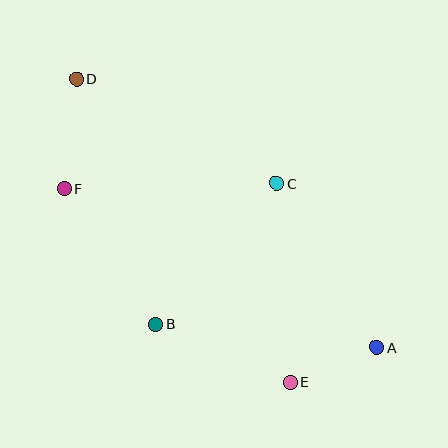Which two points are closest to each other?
Points A and E are closest to each other.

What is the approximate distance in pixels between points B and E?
The distance between B and E is approximately 147 pixels.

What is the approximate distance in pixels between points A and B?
The distance between A and B is approximately 222 pixels.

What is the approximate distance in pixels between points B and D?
The distance between B and D is approximately 258 pixels.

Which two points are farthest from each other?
Points A and D are farthest from each other.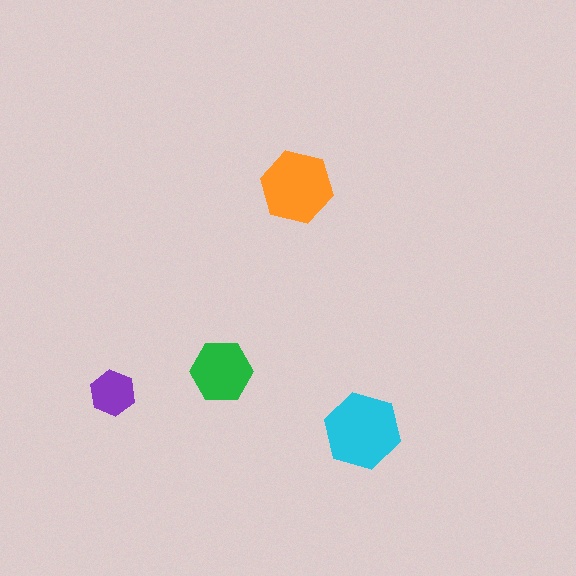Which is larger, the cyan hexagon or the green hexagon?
The cyan one.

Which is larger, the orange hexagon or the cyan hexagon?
The cyan one.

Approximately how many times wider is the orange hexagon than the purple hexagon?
About 1.5 times wider.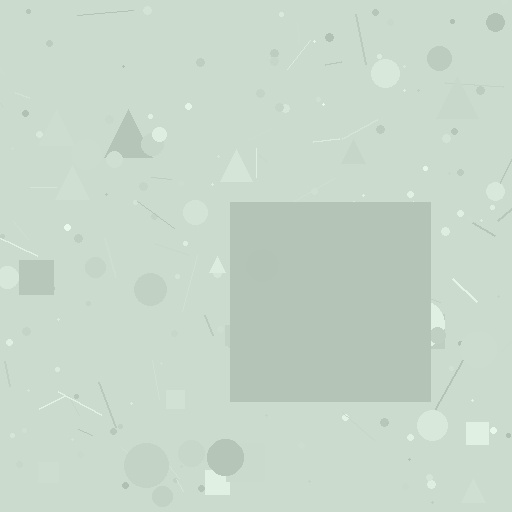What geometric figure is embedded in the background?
A square is embedded in the background.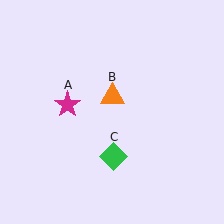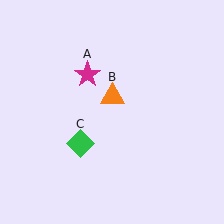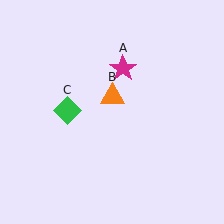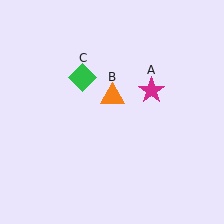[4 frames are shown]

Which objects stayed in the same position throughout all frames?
Orange triangle (object B) remained stationary.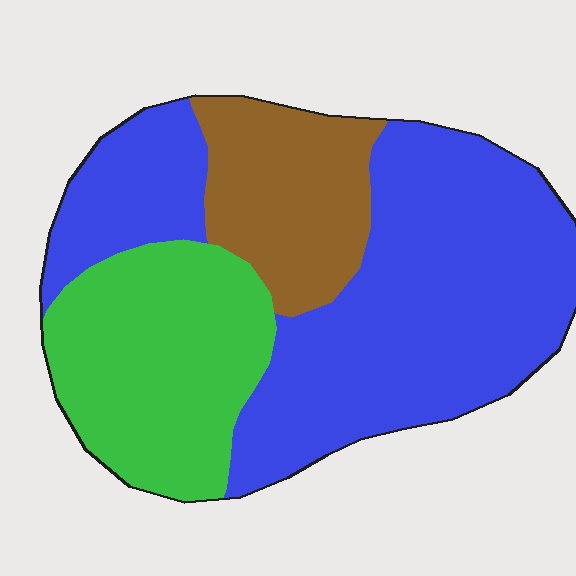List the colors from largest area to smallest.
From largest to smallest: blue, green, brown.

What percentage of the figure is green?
Green covers around 25% of the figure.